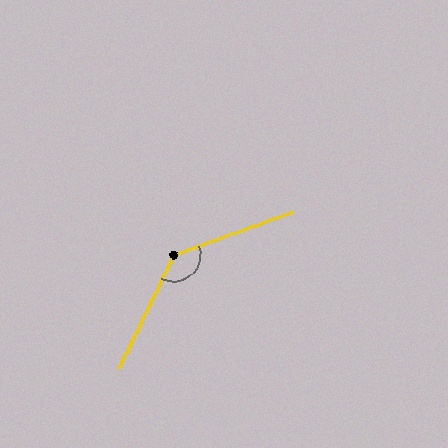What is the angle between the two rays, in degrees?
Approximately 136 degrees.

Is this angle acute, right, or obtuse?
It is obtuse.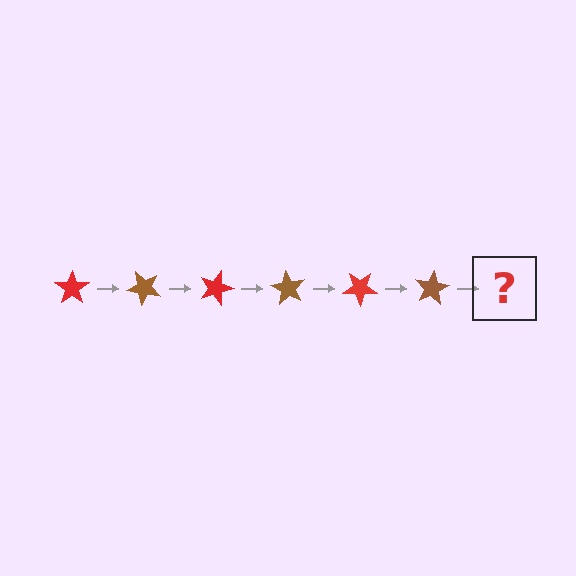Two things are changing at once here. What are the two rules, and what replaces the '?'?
The two rules are that it rotates 45 degrees each step and the color cycles through red and brown. The '?' should be a red star, rotated 270 degrees from the start.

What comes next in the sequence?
The next element should be a red star, rotated 270 degrees from the start.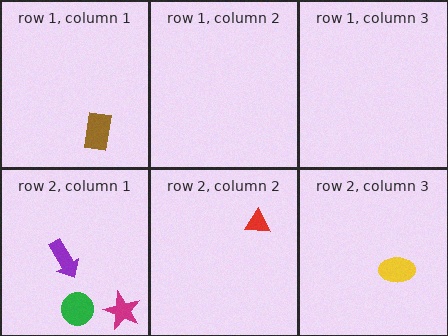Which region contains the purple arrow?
The row 2, column 1 region.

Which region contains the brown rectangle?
The row 1, column 1 region.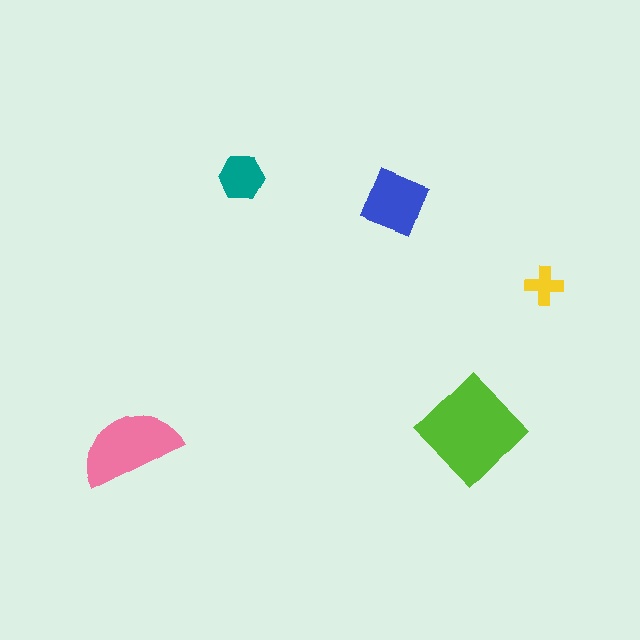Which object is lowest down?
The pink semicircle is bottommost.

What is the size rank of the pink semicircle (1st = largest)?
2nd.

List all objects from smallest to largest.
The yellow cross, the teal hexagon, the blue square, the pink semicircle, the lime diamond.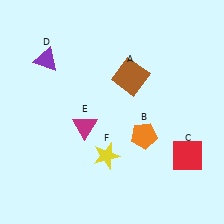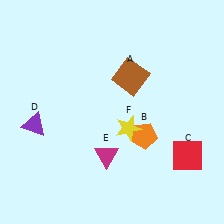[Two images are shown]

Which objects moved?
The objects that moved are: the purple triangle (D), the magenta triangle (E), the yellow star (F).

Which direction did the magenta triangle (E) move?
The magenta triangle (E) moved down.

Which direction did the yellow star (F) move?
The yellow star (F) moved up.